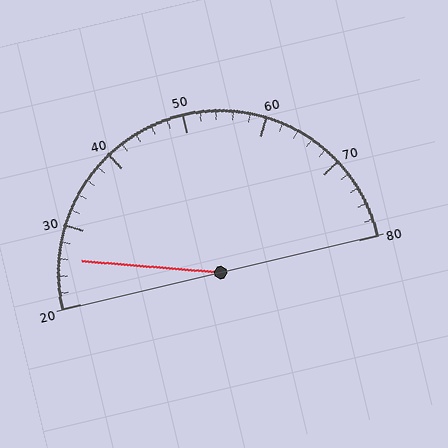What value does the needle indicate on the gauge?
The needle indicates approximately 26.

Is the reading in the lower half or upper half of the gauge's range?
The reading is in the lower half of the range (20 to 80).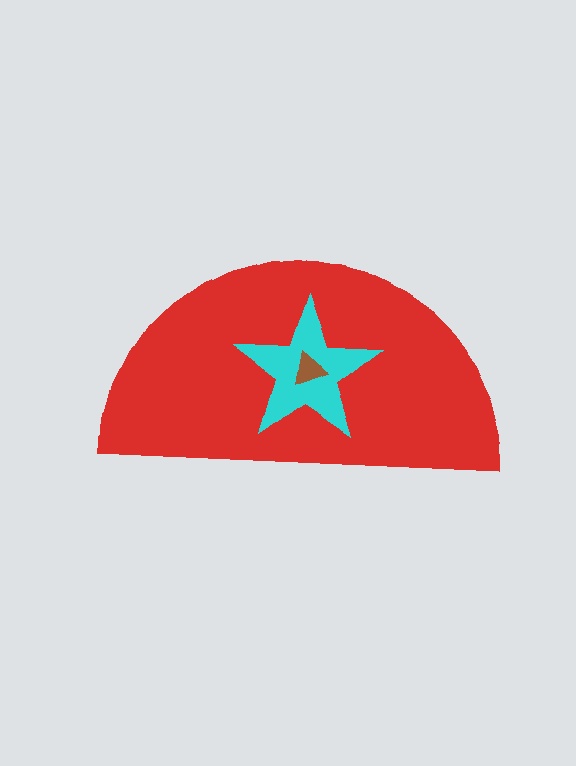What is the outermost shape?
The red semicircle.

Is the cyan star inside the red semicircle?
Yes.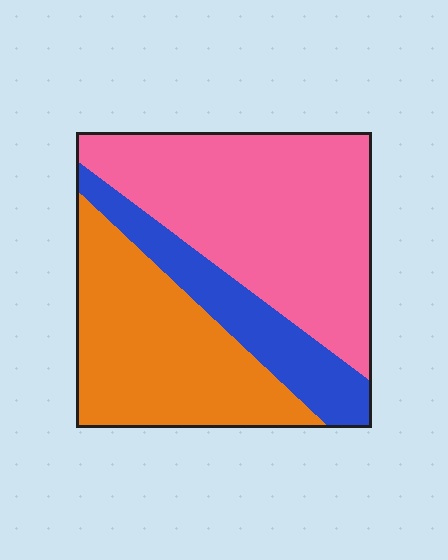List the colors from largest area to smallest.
From largest to smallest: pink, orange, blue.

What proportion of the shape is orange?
Orange takes up between a quarter and a half of the shape.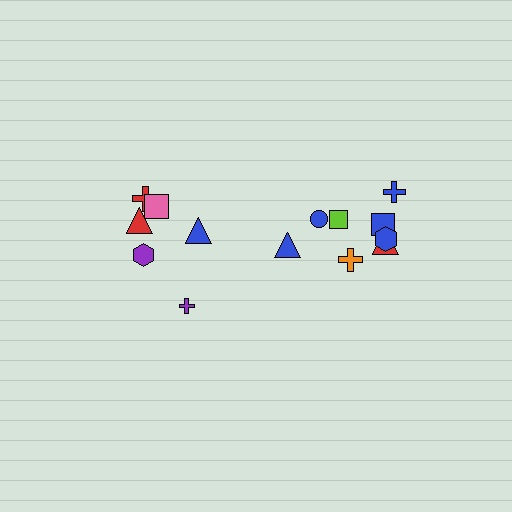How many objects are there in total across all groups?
There are 14 objects.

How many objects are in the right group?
There are 8 objects.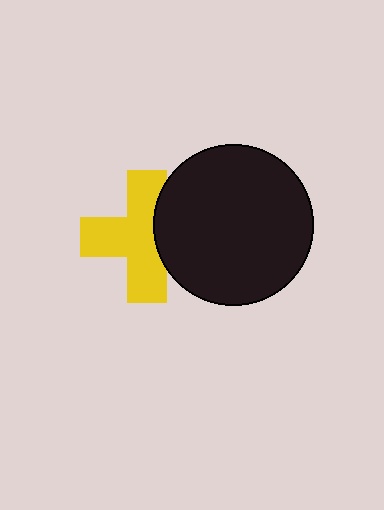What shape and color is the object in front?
The object in front is a black circle.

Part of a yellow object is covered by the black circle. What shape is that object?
It is a cross.